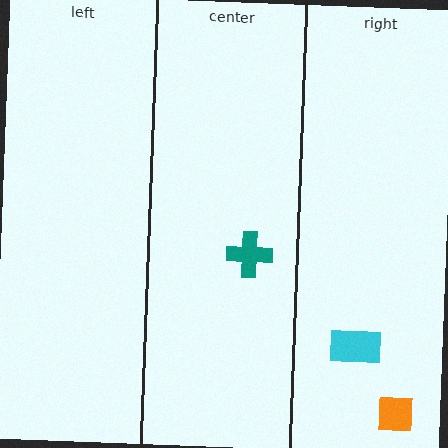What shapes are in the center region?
The teal cross.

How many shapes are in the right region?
2.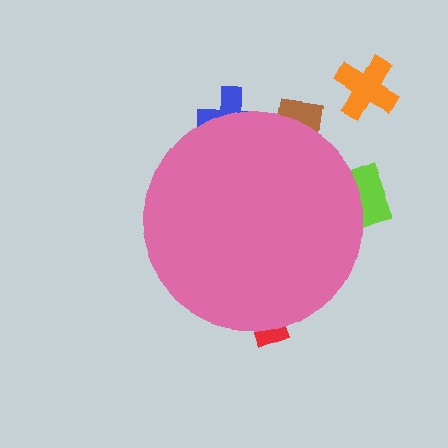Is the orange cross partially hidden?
No, the orange cross is fully visible.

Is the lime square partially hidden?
Yes, the lime square is partially hidden behind the pink circle.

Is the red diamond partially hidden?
Yes, the red diamond is partially hidden behind the pink circle.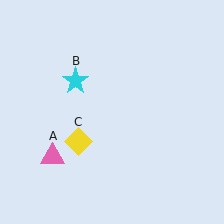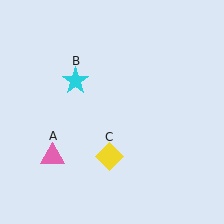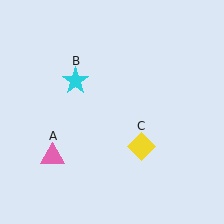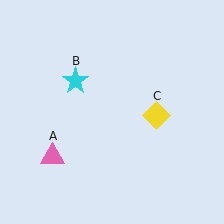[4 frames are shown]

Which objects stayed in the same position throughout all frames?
Pink triangle (object A) and cyan star (object B) remained stationary.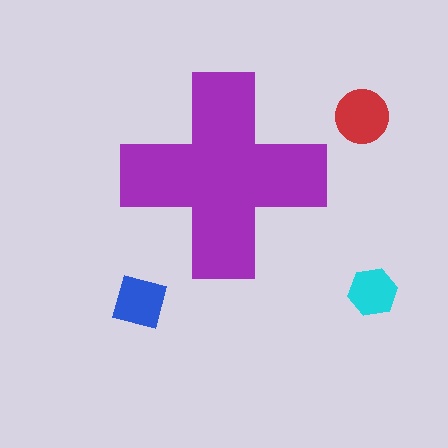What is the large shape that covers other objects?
A purple cross.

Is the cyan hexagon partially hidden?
No, the cyan hexagon is fully visible.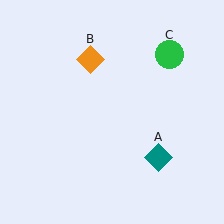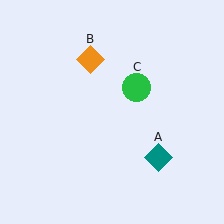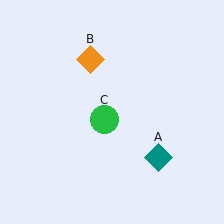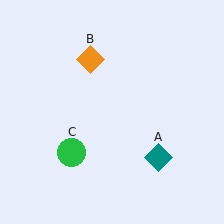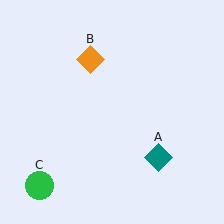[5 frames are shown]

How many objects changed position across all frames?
1 object changed position: green circle (object C).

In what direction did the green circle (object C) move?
The green circle (object C) moved down and to the left.